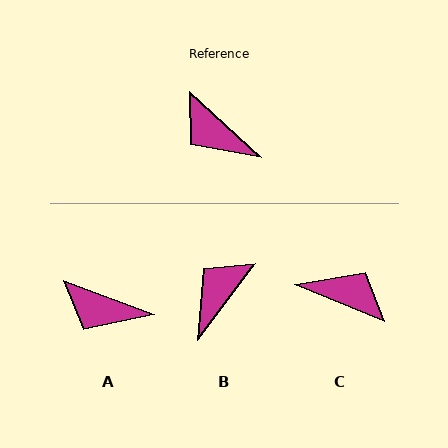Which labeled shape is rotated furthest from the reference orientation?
C, about 160 degrees away.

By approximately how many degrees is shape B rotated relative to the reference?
Approximately 84 degrees clockwise.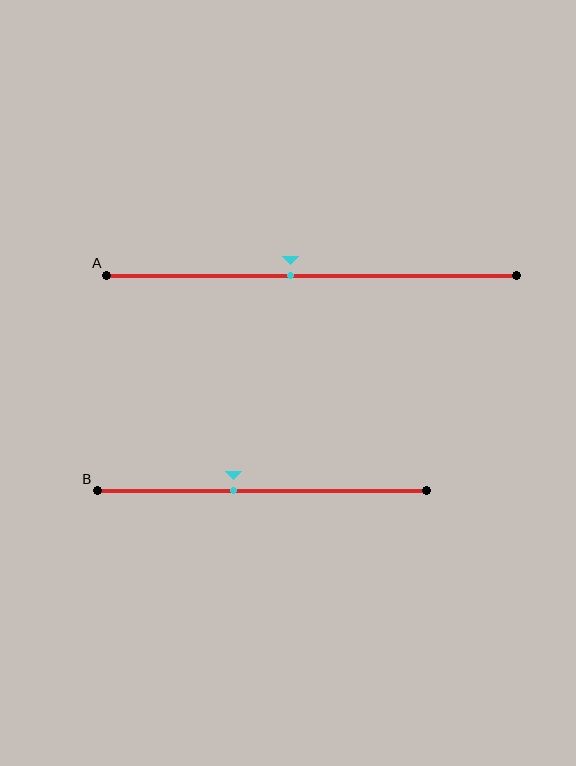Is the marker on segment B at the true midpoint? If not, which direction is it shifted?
No, the marker on segment B is shifted to the left by about 9% of the segment length.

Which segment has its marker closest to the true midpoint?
Segment A has its marker closest to the true midpoint.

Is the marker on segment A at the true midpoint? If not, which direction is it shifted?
No, the marker on segment A is shifted to the left by about 5% of the segment length.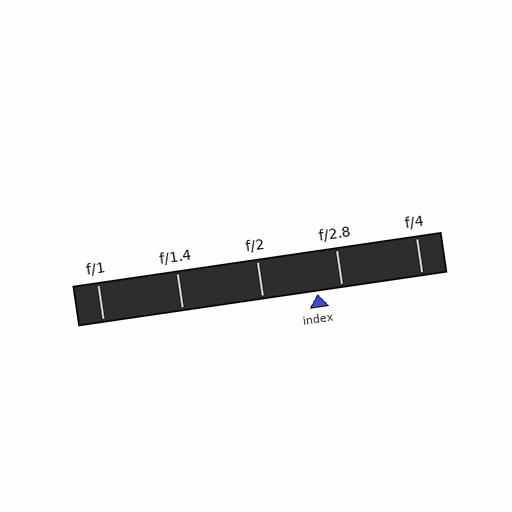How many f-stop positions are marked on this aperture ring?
There are 5 f-stop positions marked.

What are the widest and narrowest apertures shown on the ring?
The widest aperture shown is f/1 and the narrowest is f/4.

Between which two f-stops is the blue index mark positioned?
The index mark is between f/2 and f/2.8.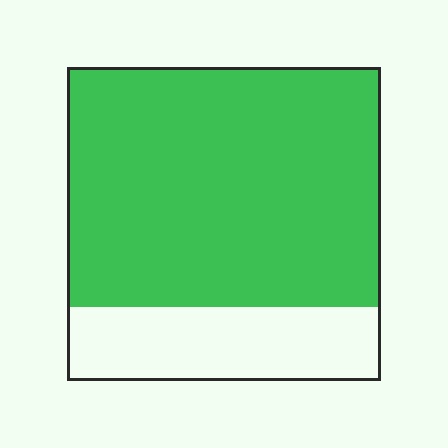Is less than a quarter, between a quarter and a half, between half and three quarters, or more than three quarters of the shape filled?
More than three quarters.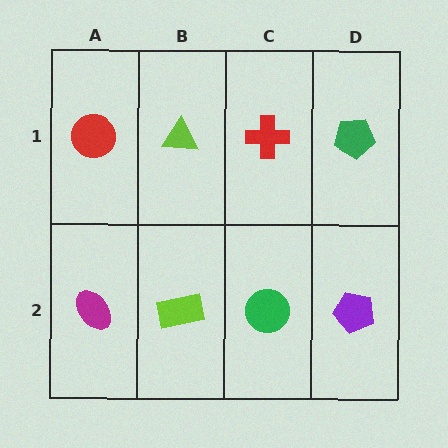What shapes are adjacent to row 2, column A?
A red circle (row 1, column A), a lime rectangle (row 2, column B).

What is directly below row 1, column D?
A purple pentagon.